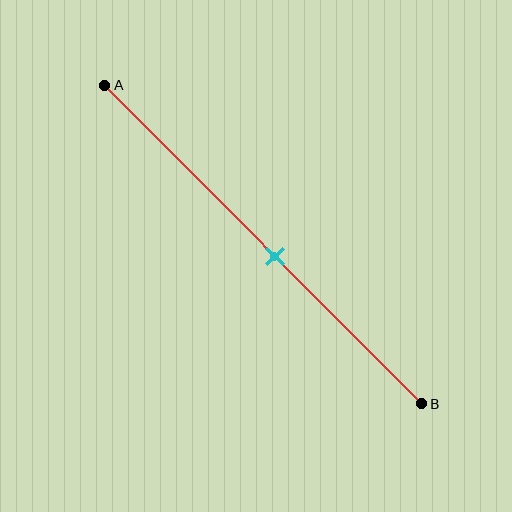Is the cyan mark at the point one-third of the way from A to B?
No, the mark is at about 55% from A, not at the 33% one-third point.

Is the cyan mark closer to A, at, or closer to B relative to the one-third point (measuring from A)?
The cyan mark is closer to point B than the one-third point of segment AB.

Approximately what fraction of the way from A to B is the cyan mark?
The cyan mark is approximately 55% of the way from A to B.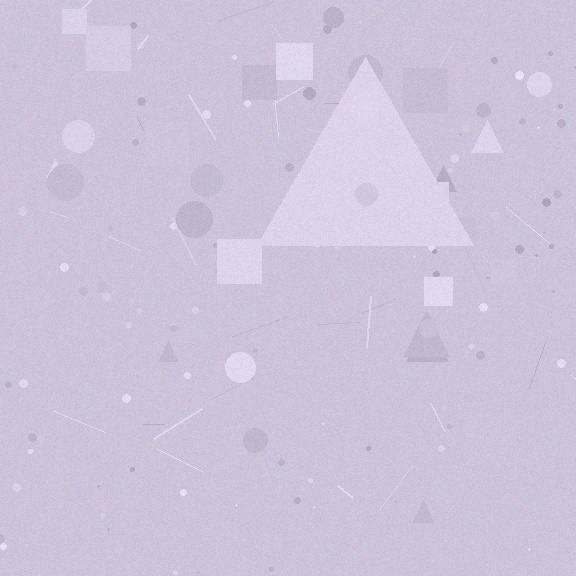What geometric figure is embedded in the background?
A triangle is embedded in the background.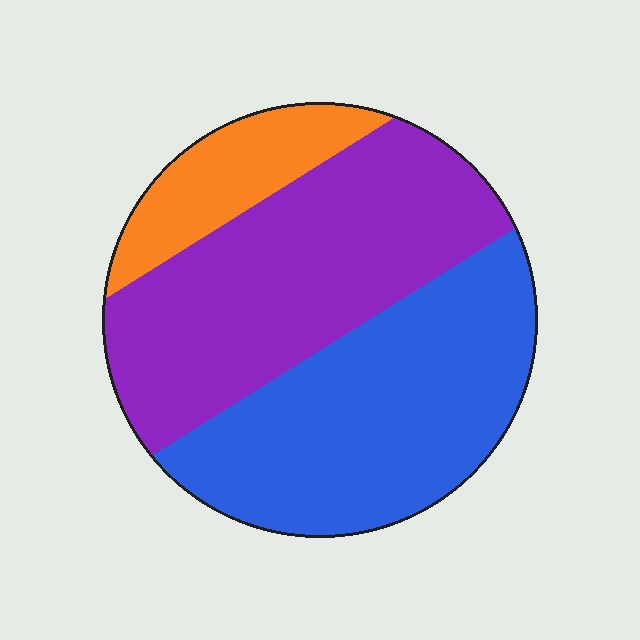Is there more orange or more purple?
Purple.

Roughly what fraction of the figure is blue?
Blue covers around 40% of the figure.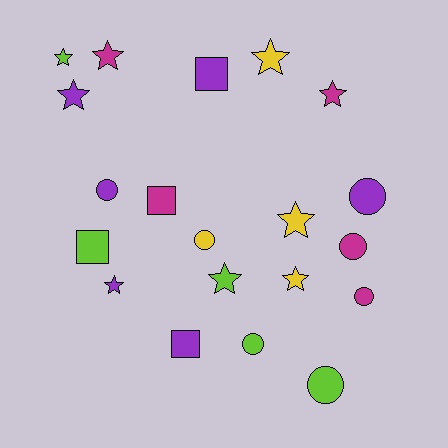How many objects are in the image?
There are 20 objects.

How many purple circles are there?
There are 2 purple circles.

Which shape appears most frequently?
Star, with 9 objects.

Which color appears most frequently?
Purple, with 6 objects.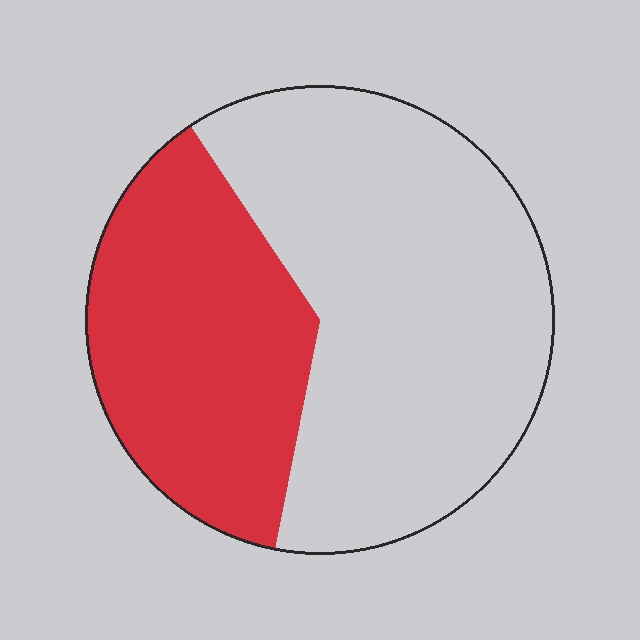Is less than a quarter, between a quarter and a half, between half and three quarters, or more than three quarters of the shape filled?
Between a quarter and a half.